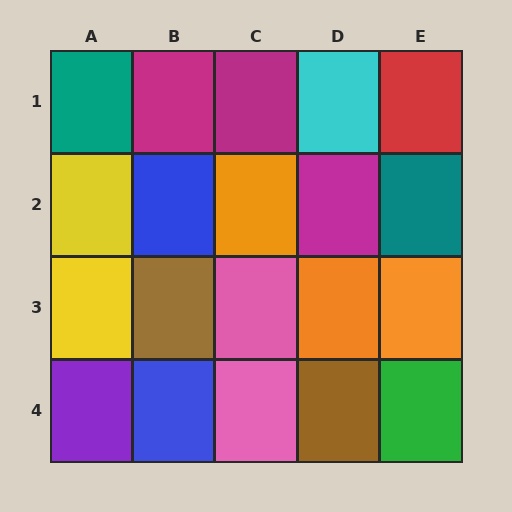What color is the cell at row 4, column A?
Purple.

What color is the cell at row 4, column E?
Green.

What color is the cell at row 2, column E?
Teal.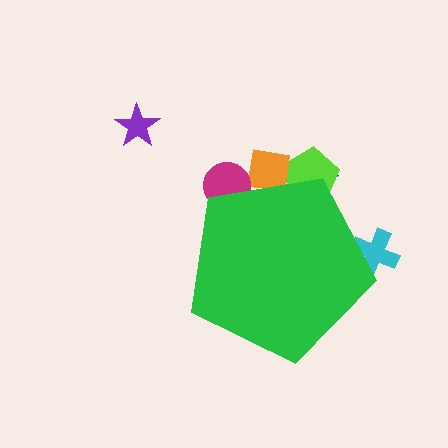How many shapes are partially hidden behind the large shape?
5 shapes are partially hidden.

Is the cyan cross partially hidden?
Yes, the cyan cross is partially hidden behind the green pentagon.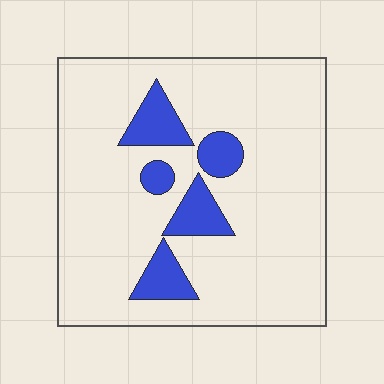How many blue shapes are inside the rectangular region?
5.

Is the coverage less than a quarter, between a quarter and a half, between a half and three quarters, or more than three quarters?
Less than a quarter.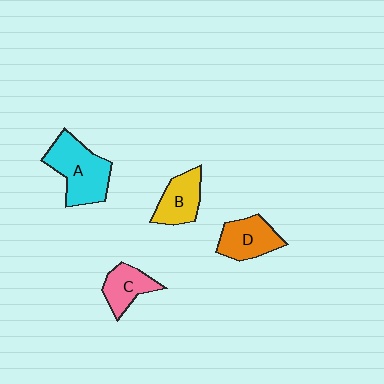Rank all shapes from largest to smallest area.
From largest to smallest: A (cyan), D (orange), B (yellow), C (pink).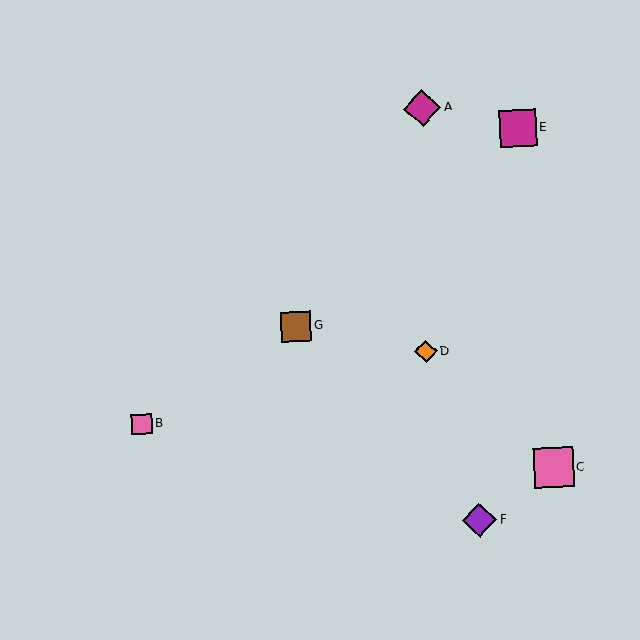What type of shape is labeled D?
Shape D is an orange diamond.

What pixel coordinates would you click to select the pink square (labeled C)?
Click at (554, 468) to select the pink square C.